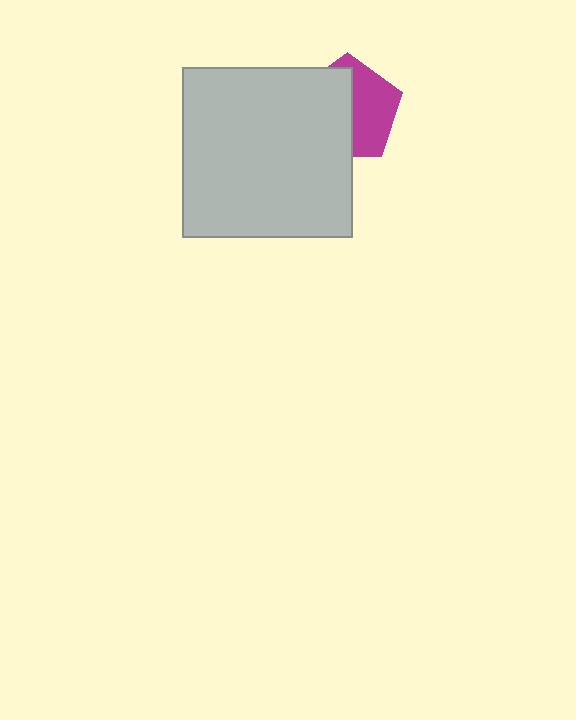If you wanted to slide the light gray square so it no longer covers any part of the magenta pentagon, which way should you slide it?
Slide it left — that is the most direct way to separate the two shapes.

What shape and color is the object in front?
The object in front is a light gray square.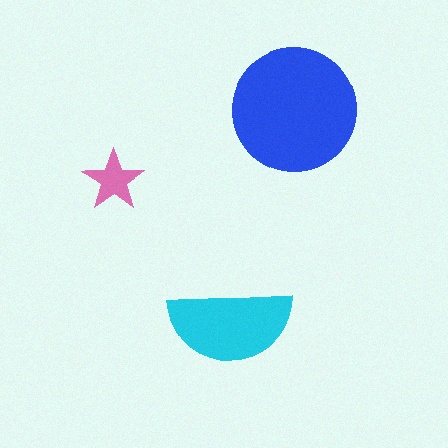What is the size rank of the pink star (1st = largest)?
3rd.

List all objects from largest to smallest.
The blue circle, the cyan semicircle, the pink star.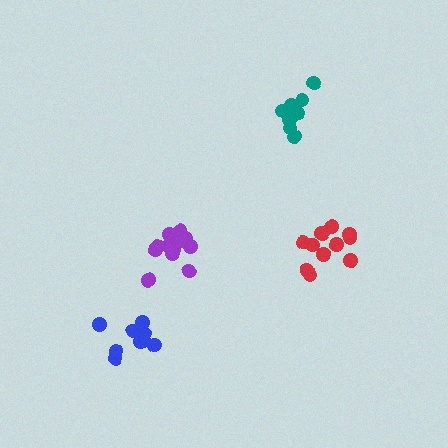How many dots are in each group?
Group 1: 10 dots, Group 2: 15 dots, Group 3: 11 dots, Group 4: 10 dots (46 total).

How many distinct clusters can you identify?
There are 4 distinct clusters.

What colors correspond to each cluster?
The clusters are colored: teal, purple, red, blue.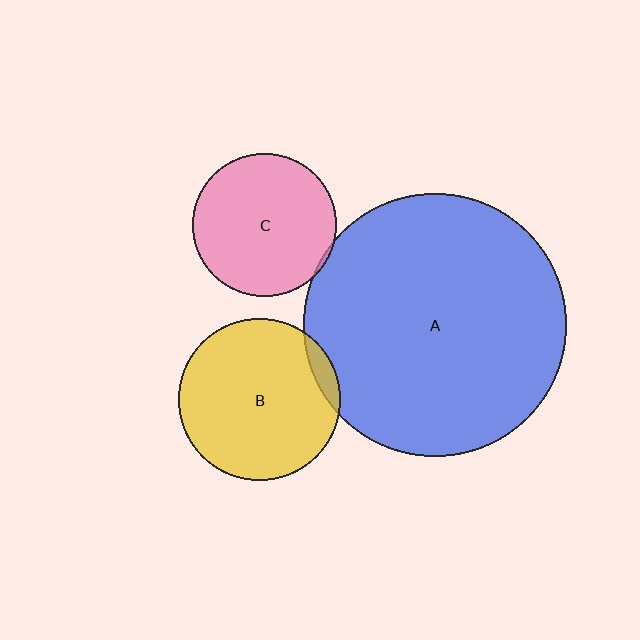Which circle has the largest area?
Circle A (blue).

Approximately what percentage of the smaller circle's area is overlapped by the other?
Approximately 5%.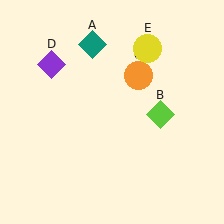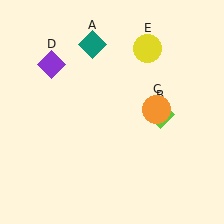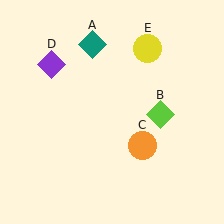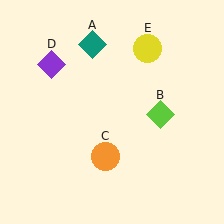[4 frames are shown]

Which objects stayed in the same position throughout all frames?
Teal diamond (object A) and lime diamond (object B) and purple diamond (object D) and yellow circle (object E) remained stationary.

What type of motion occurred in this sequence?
The orange circle (object C) rotated clockwise around the center of the scene.